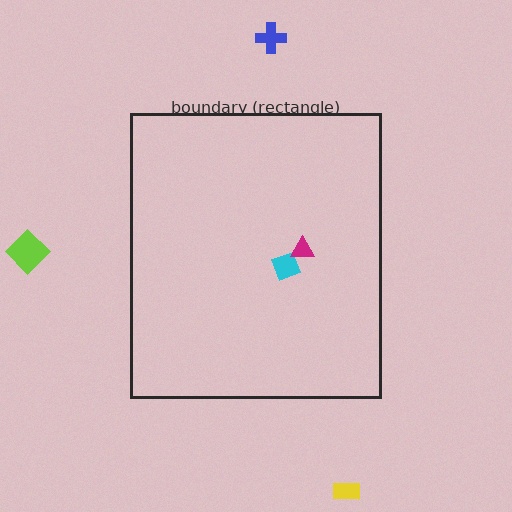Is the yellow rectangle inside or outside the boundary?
Outside.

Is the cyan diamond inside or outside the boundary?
Inside.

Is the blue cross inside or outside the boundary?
Outside.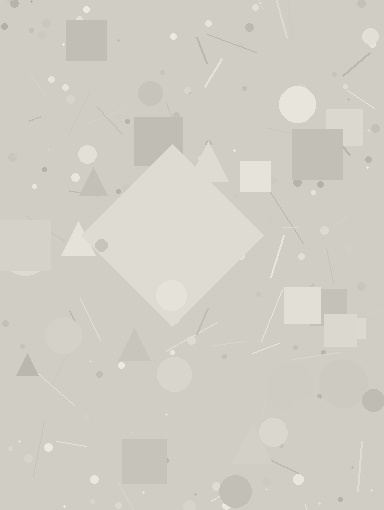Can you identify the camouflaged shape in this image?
The camouflaged shape is a diamond.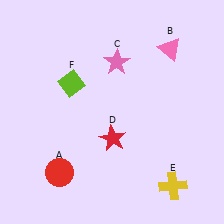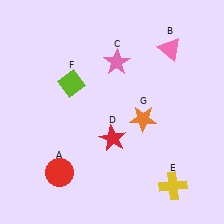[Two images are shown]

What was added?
An orange star (G) was added in Image 2.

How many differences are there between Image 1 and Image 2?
There is 1 difference between the two images.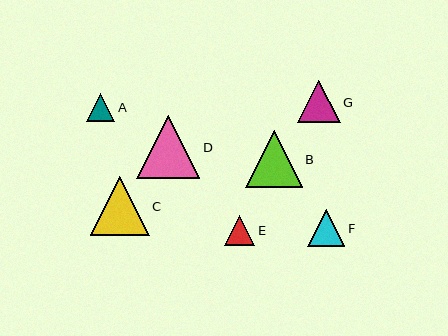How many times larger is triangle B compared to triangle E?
Triangle B is approximately 1.9 times the size of triangle E.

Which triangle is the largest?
Triangle D is the largest with a size of approximately 63 pixels.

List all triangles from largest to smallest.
From largest to smallest: D, C, B, G, F, E, A.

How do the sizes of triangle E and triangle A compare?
Triangle E and triangle A are approximately the same size.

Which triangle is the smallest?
Triangle A is the smallest with a size of approximately 28 pixels.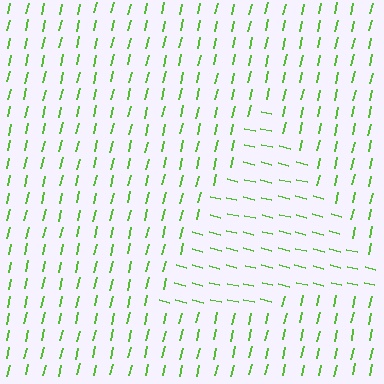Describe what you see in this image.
The image is filled with small lime line segments. A triangle region in the image has lines oriented differently from the surrounding lines, creating a visible texture boundary.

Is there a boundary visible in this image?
Yes, there is a texture boundary formed by a change in line orientation.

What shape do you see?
I see a triangle.